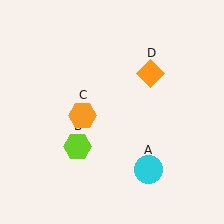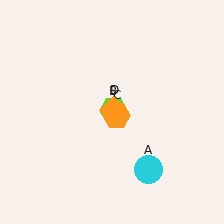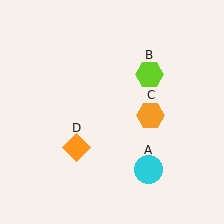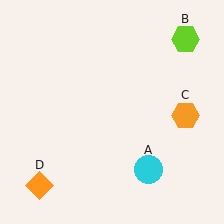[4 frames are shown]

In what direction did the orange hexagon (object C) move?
The orange hexagon (object C) moved right.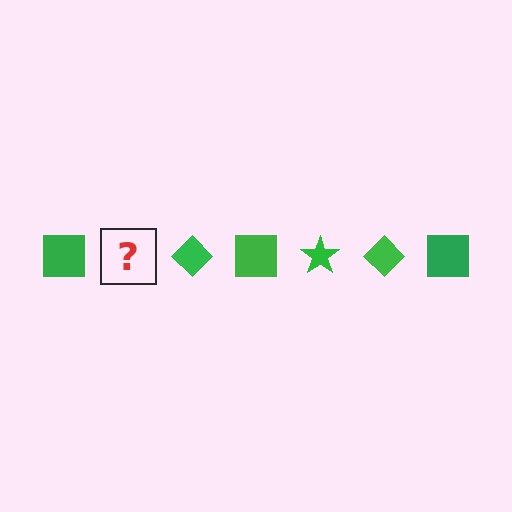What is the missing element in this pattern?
The missing element is a green star.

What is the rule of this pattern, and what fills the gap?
The rule is that the pattern cycles through square, star, diamond shapes in green. The gap should be filled with a green star.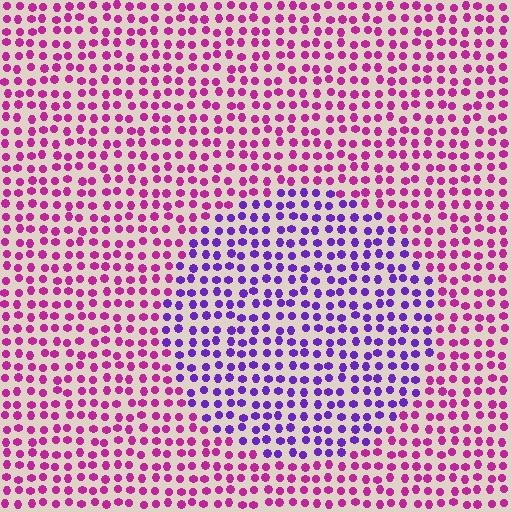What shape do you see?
I see a circle.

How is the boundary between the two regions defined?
The boundary is defined purely by a slight shift in hue (about 46 degrees). Spacing, size, and orientation are identical on both sides.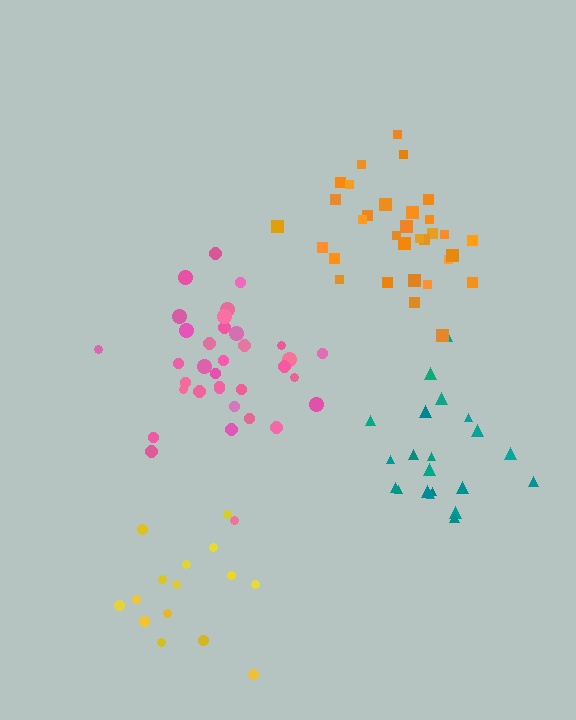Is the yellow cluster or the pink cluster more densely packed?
Pink.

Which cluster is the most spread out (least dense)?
Yellow.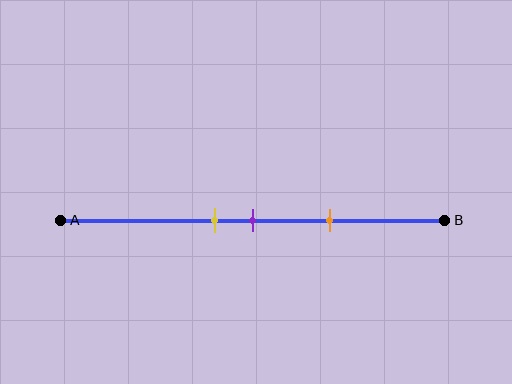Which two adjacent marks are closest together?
The yellow and purple marks are the closest adjacent pair.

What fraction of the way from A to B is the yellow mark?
The yellow mark is approximately 40% (0.4) of the way from A to B.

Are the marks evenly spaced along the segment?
Yes, the marks are approximately evenly spaced.